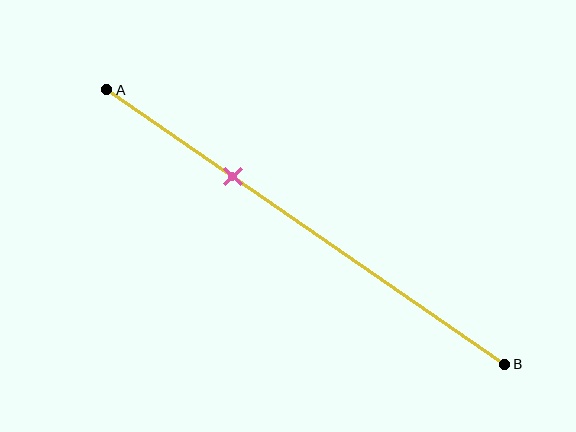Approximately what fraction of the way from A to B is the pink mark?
The pink mark is approximately 30% of the way from A to B.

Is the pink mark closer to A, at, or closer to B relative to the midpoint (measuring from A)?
The pink mark is closer to point A than the midpoint of segment AB.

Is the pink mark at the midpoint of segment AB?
No, the mark is at about 30% from A, not at the 50% midpoint.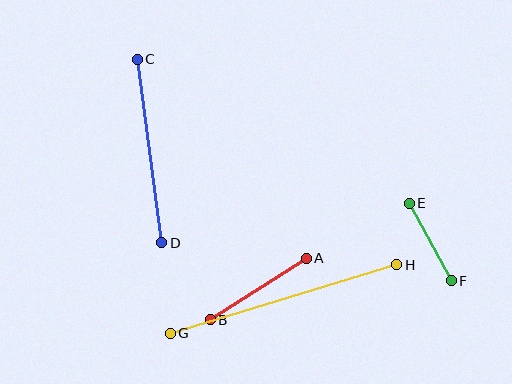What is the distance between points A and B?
The distance is approximately 114 pixels.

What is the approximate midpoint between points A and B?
The midpoint is at approximately (258, 289) pixels.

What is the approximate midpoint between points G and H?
The midpoint is at approximately (283, 299) pixels.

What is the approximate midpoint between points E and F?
The midpoint is at approximately (430, 242) pixels.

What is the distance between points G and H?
The distance is approximately 237 pixels.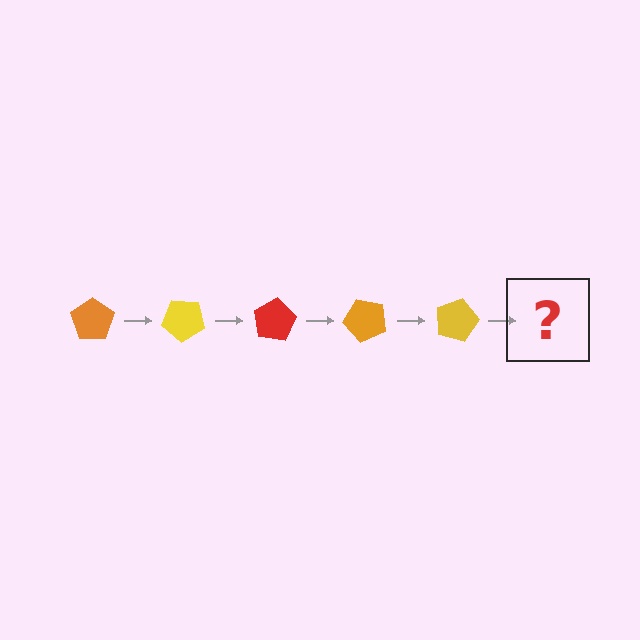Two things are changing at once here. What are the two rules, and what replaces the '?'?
The two rules are that it rotates 40 degrees each step and the color cycles through orange, yellow, and red. The '?' should be a red pentagon, rotated 200 degrees from the start.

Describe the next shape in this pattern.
It should be a red pentagon, rotated 200 degrees from the start.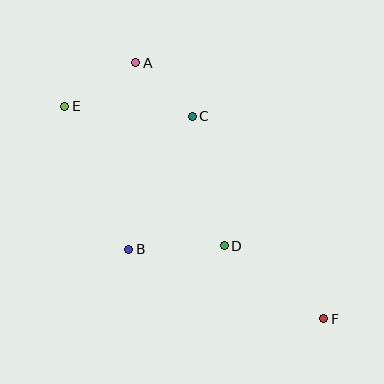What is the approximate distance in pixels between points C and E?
The distance between C and E is approximately 128 pixels.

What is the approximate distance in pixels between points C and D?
The distance between C and D is approximately 133 pixels.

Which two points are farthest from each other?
Points E and F are farthest from each other.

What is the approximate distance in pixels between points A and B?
The distance between A and B is approximately 186 pixels.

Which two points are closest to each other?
Points A and C are closest to each other.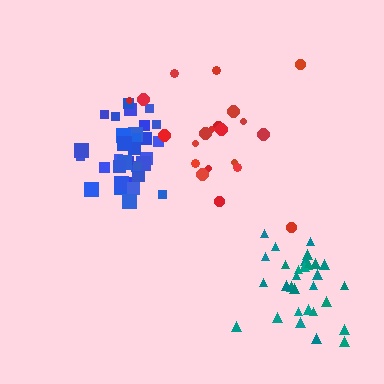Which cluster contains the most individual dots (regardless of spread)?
Blue (33).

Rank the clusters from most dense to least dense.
blue, teal, red.